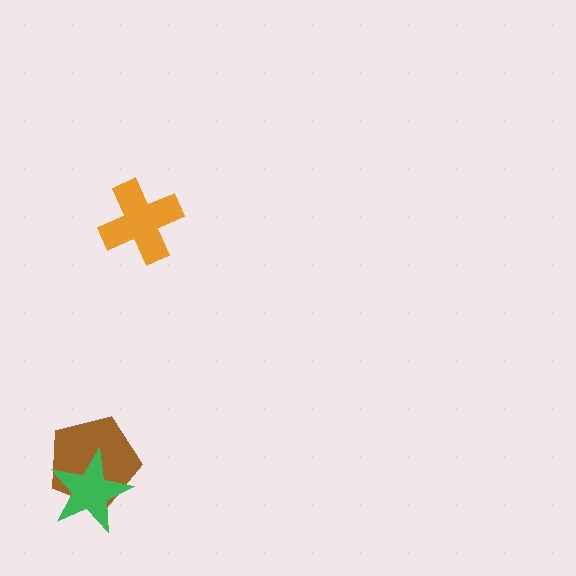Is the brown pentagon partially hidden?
Yes, it is partially covered by another shape.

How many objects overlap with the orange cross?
0 objects overlap with the orange cross.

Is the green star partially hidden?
No, no other shape covers it.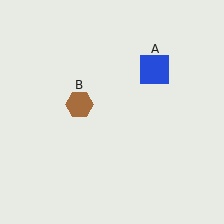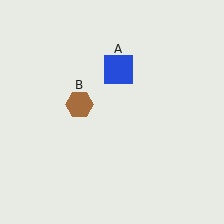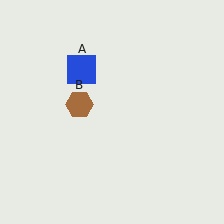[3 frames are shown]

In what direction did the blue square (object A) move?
The blue square (object A) moved left.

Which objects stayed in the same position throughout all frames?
Brown hexagon (object B) remained stationary.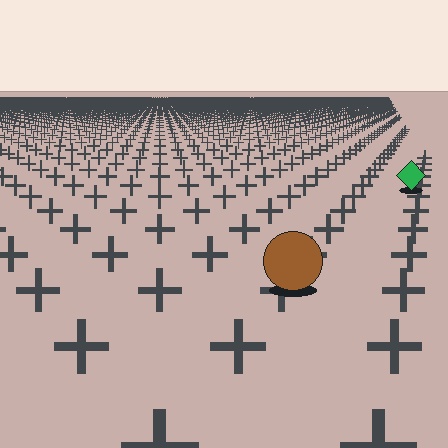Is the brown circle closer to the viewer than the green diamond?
Yes. The brown circle is closer — you can tell from the texture gradient: the ground texture is coarser near it.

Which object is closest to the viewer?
The brown circle is closest. The texture marks near it are larger and more spread out.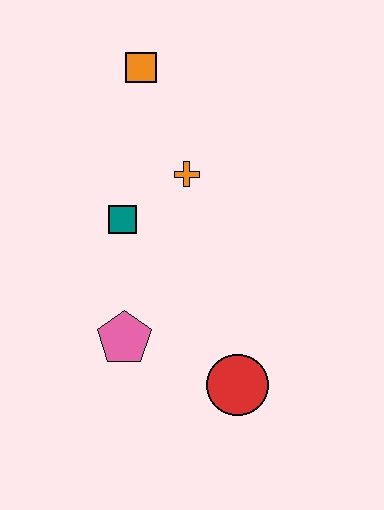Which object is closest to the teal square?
The orange cross is closest to the teal square.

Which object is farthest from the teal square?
The red circle is farthest from the teal square.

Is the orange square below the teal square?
No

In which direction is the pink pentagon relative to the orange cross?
The pink pentagon is below the orange cross.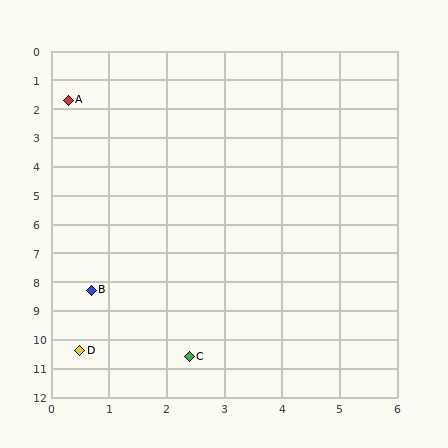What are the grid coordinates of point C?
Point C is at approximately (2.4, 10.6).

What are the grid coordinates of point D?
Point D is at approximately (0.5, 10.4).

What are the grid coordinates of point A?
Point A is at approximately (0.3, 1.7).